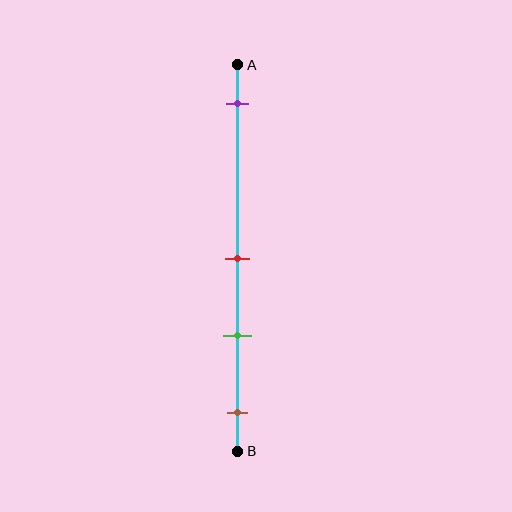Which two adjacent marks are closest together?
The red and green marks are the closest adjacent pair.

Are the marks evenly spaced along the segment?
No, the marks are not evenly spaced.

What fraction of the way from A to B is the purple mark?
The purple mark is approximately 10% (0.1) of the way from A to B.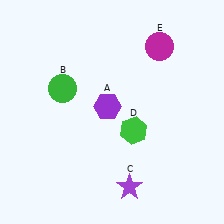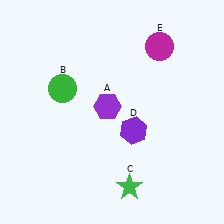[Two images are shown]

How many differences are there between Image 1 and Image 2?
There are 2 differences between the two images.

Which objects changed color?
C changed from purple to green. D changed from green to purple.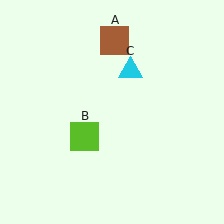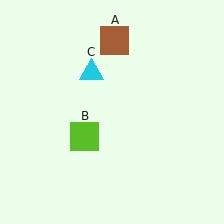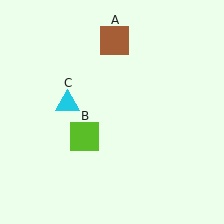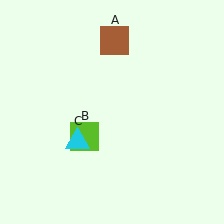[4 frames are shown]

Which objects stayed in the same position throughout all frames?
Brown square (object A) and lime square (object B) remained stationary.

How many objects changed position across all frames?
1 object changed position: cyan triangle (object C).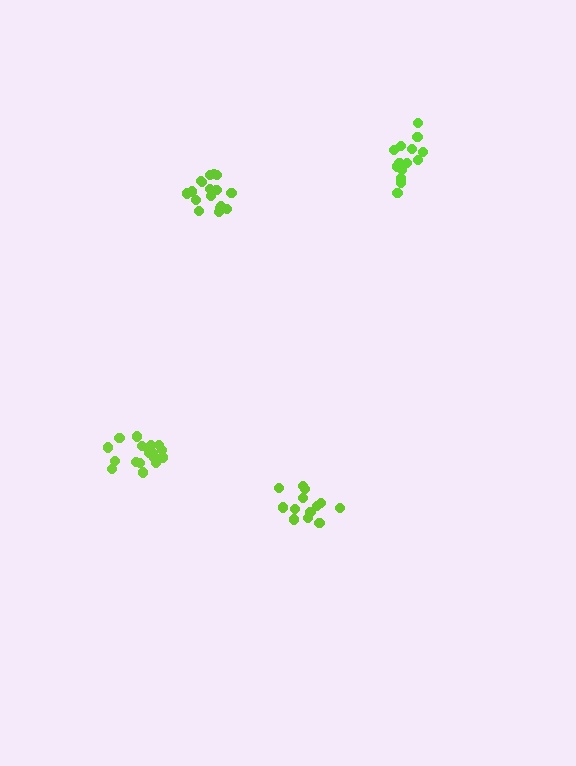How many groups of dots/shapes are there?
There are 4 groups.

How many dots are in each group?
Group 1: 18 dots, Group 2: 13 dots, Group 3: 14 dots, Group 4: 17 dots (62 total).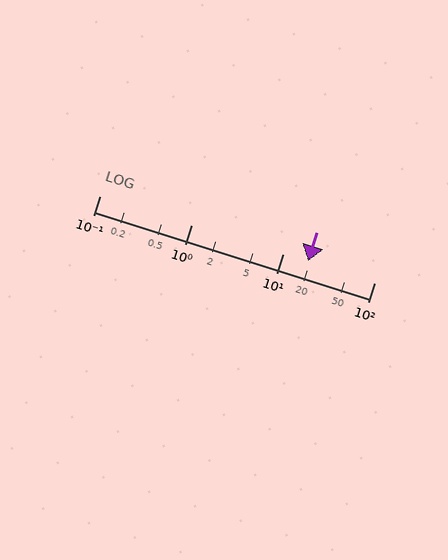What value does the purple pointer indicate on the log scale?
The pointer indicates approximately 19.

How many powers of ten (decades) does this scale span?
The scale spans 3 decades, from 0.1 to 100.